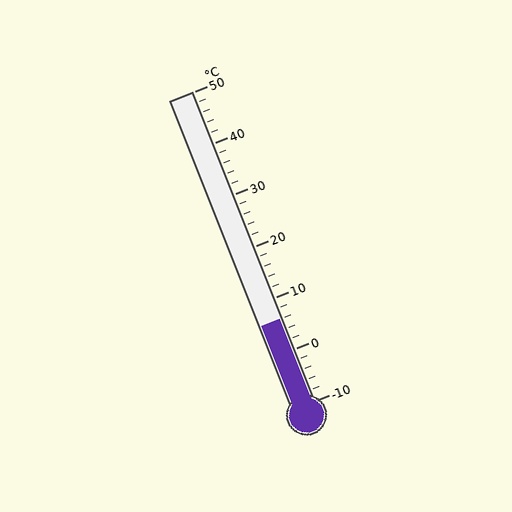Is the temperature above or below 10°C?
The temperature is below 10°C.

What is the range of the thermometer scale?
The thermometer scale ranges from -10°C to 50°C.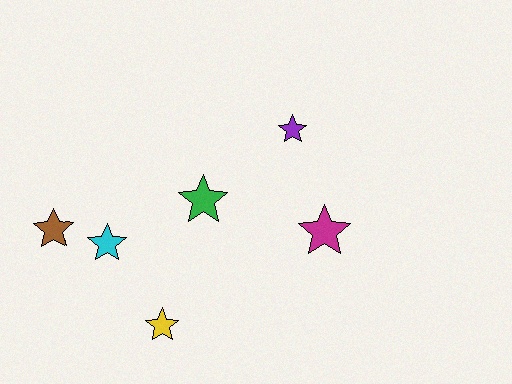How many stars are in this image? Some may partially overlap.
There are 6 stars.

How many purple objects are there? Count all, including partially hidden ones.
There is 1 purple object.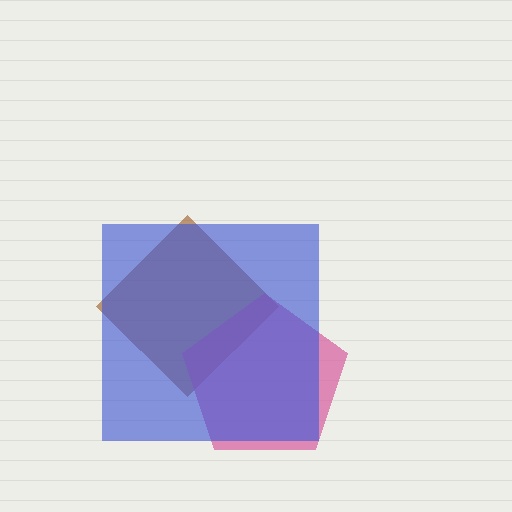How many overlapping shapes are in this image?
There are 3 overlapping shapes in the image.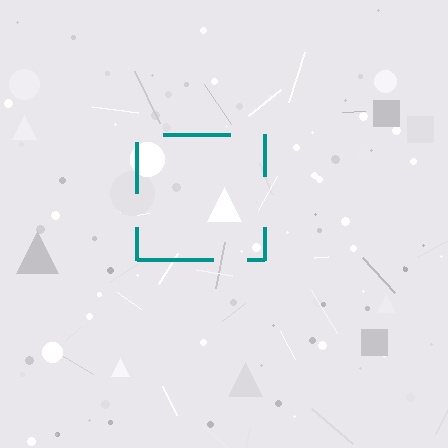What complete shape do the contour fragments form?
The contour fragments form a square.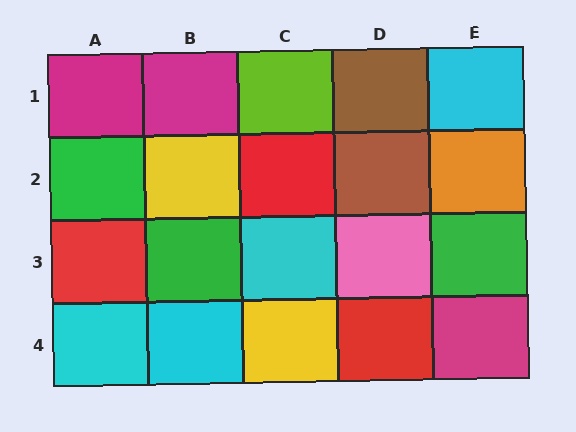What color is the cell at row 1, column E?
Cyan.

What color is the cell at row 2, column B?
Yellow.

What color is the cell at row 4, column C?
Yellow.